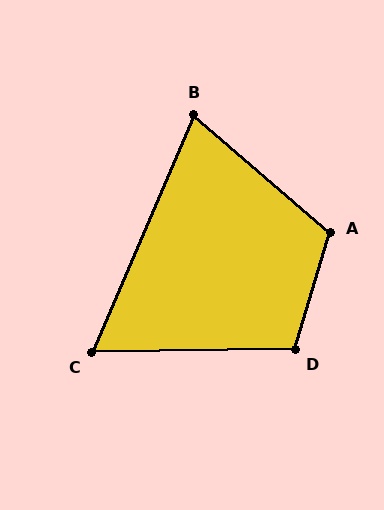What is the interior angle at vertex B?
Approximately 73 degrees (acute).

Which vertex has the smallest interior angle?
C, at approximately 66 degrees.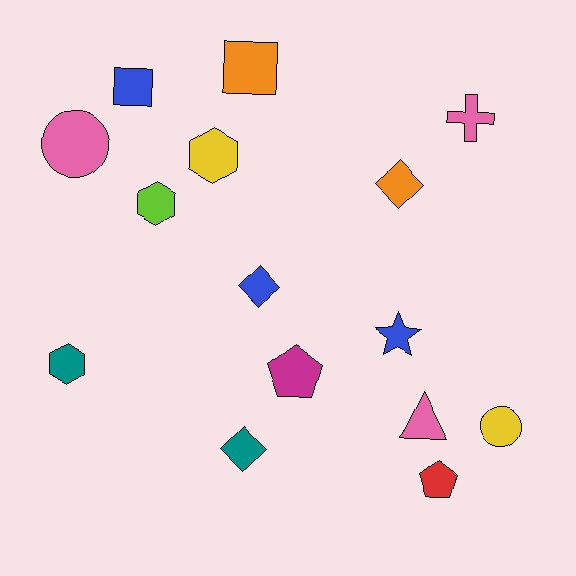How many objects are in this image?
There are 15 objects.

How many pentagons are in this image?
There are 2 pentagons.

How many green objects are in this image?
There are no green objects.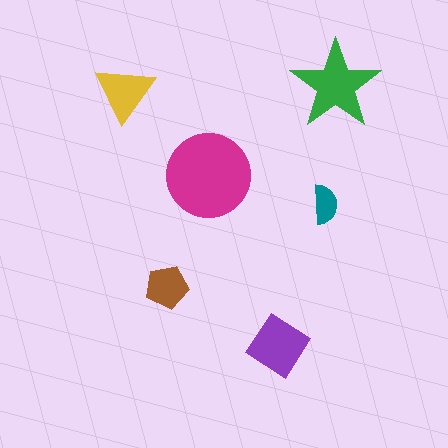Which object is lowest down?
The purple diamond is bottommost.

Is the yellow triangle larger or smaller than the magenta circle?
Smaller.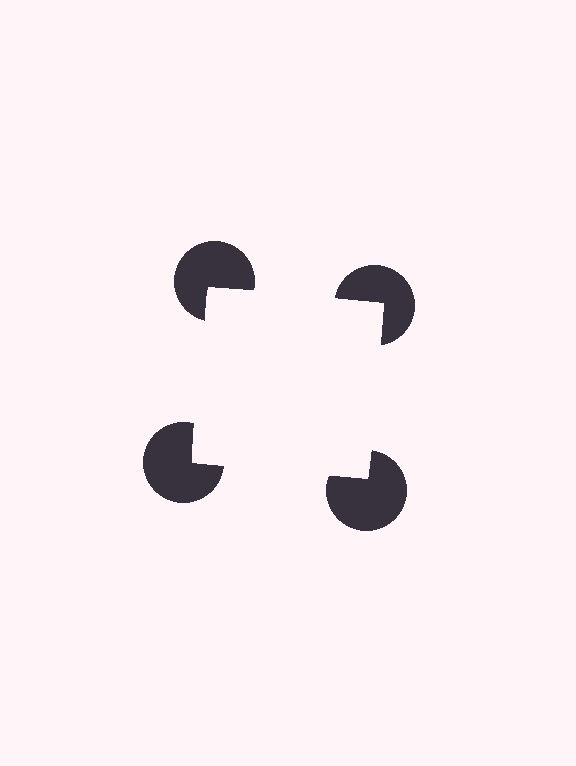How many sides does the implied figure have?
4 sides.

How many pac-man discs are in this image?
There are 4 — one at each vertex of the illusory square.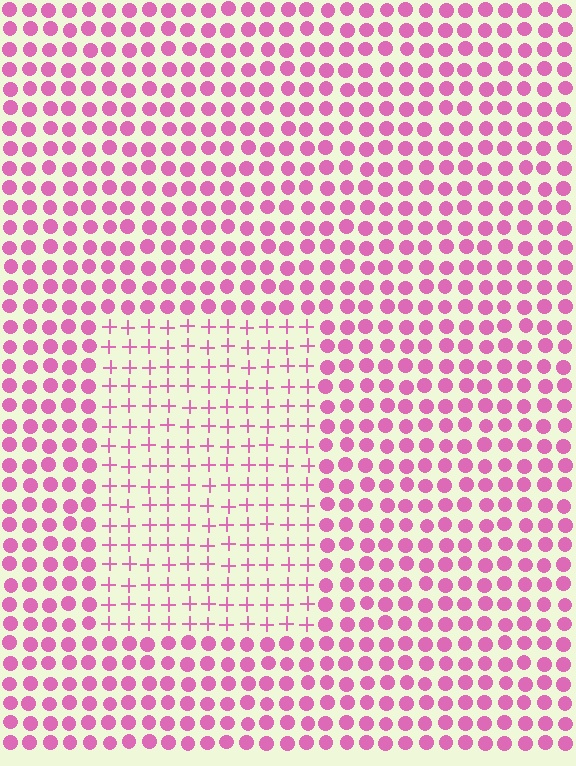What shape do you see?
I see a rectangle.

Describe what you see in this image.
The image is filled with small pink elements arranged in a uniform grid. A rectangle-shaped region contains plus signs, while the surrounding area contains circles. The boundary is defined purely by the change in element shape.